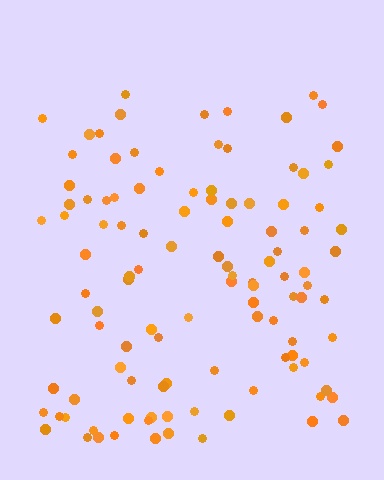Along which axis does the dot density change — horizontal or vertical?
Vertical.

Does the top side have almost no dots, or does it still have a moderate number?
Still a moderate number, just noticeably fewer than the bottom.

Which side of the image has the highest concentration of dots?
The bottom.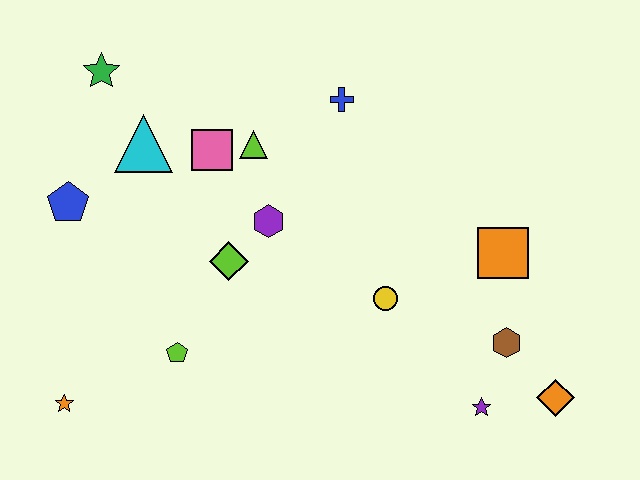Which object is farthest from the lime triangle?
The orange diamond is farthest from the lime triangle.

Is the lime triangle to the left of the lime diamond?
No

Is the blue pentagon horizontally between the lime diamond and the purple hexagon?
No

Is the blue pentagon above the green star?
No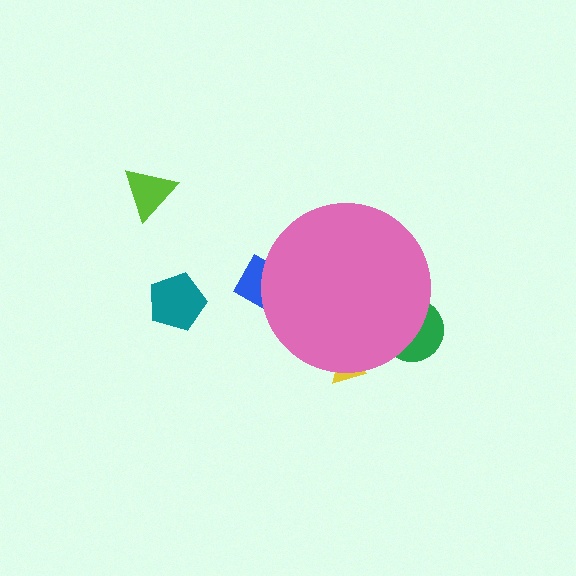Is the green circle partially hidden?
Yes, the green circle is partially hidden behind the pink circle.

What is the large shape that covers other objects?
A pink circle.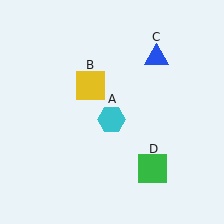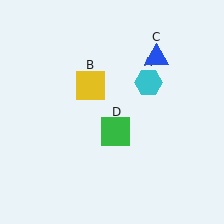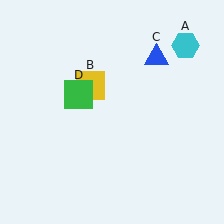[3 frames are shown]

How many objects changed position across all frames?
2 objects changed position: cyan hexagon (object A), green square (object D).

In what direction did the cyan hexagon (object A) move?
The cyan hexagon (object A) moved up and to the right.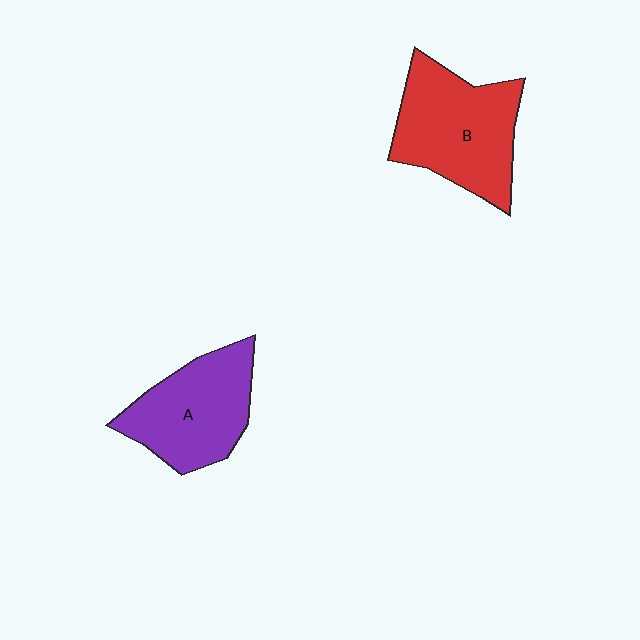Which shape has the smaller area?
Shape A (purple).